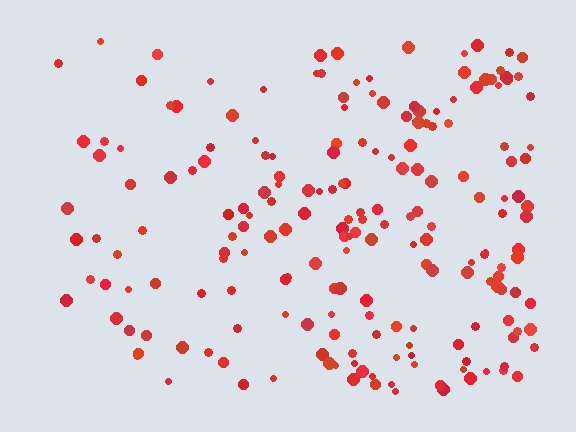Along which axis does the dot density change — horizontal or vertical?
Horizontal.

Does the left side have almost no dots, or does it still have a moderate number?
Still a moderate number, just noticeably fewer than the right.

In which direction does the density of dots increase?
From left to right, with the right side densest.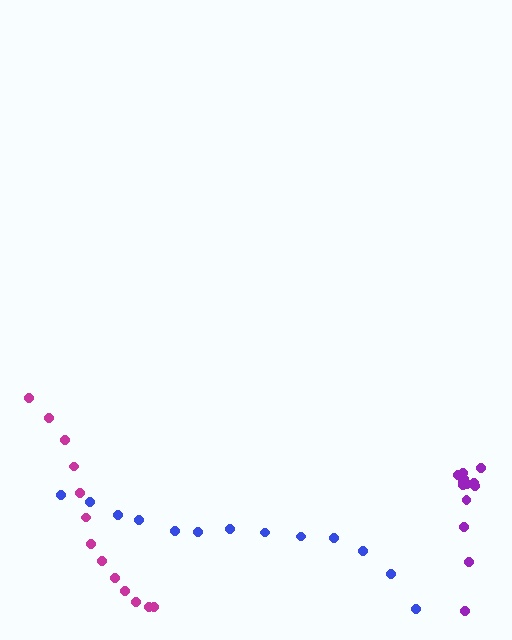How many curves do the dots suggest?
There are 3 distinct paths.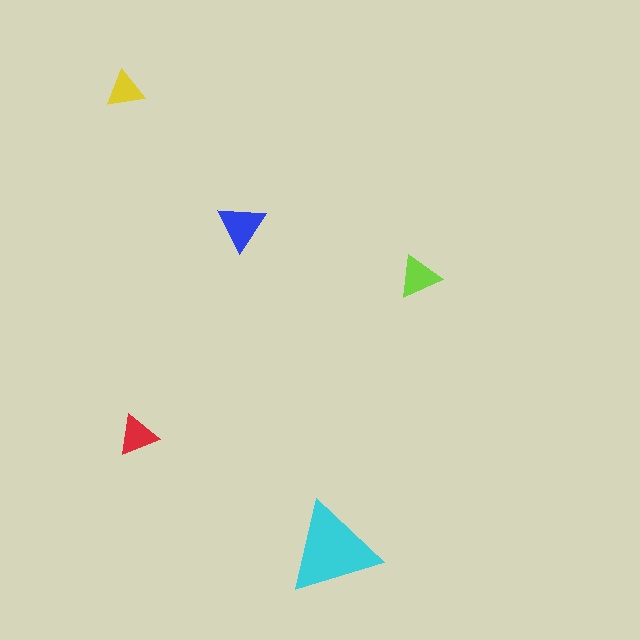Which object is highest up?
The yellow triangle is topmost.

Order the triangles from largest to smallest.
the cyan one, the blue one, the lime one, the red one, the yellow one.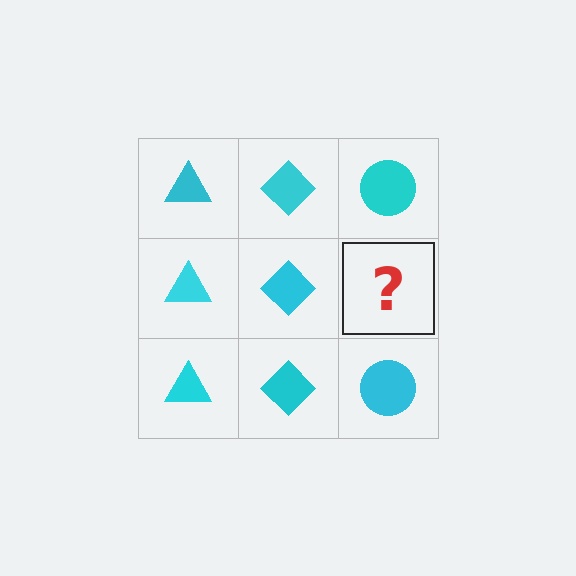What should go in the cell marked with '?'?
The missing cell should contain a cyan circle.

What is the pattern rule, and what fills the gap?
The rule is that each column has a consistent shape. The gap should be filled with a cyan circle.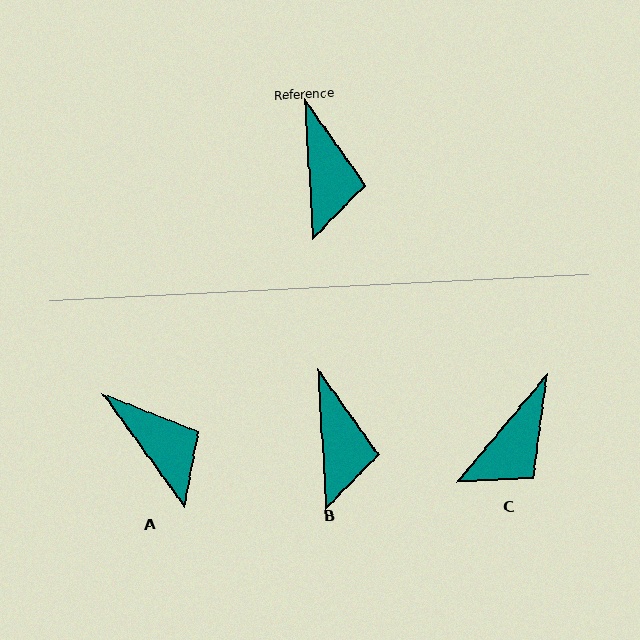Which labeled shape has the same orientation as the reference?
B.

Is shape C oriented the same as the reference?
No, it is off by about 43 degrees.